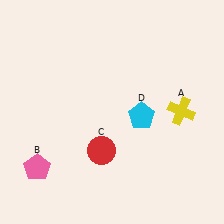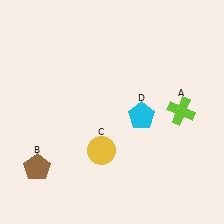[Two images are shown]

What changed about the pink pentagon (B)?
In Image 1, B is pink. In Image 2, it changed to brown.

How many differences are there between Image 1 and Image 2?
There are 3 differences between the two images.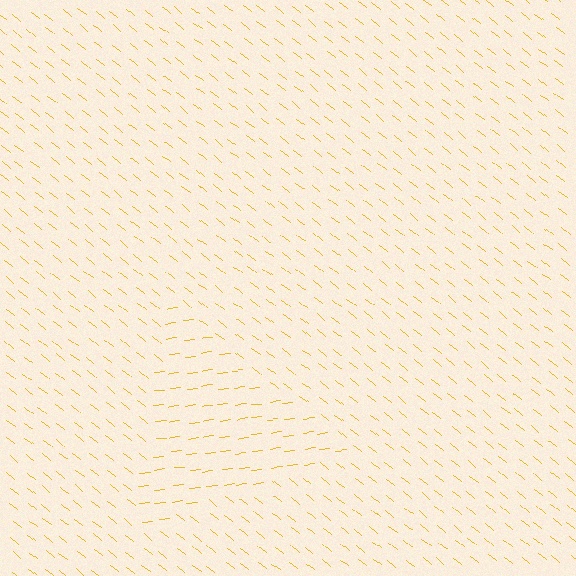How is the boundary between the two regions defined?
The boundary is defined purely by a change in line orientation (approximately 45 degrees difference). All lines are the same color and thickness.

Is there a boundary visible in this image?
Yes, there is a texture boundary formed by a change in line orientation.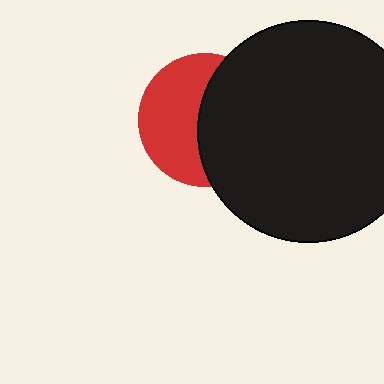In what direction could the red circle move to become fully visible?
The red circle could move left. That would shift it out from behind the black circle entirely.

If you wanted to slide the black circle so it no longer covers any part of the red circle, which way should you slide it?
Slide it right — that is the most direct way to separate the two shapes.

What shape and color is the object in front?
The object in front is a black circle.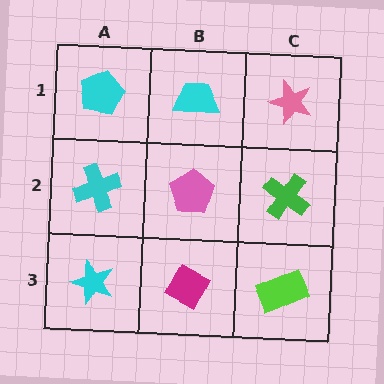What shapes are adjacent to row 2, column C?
A pink star (row 1, column C), a lime rectangle (row 3, column C), a pink pentagon (row 2, column B).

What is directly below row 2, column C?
A lime rectangle.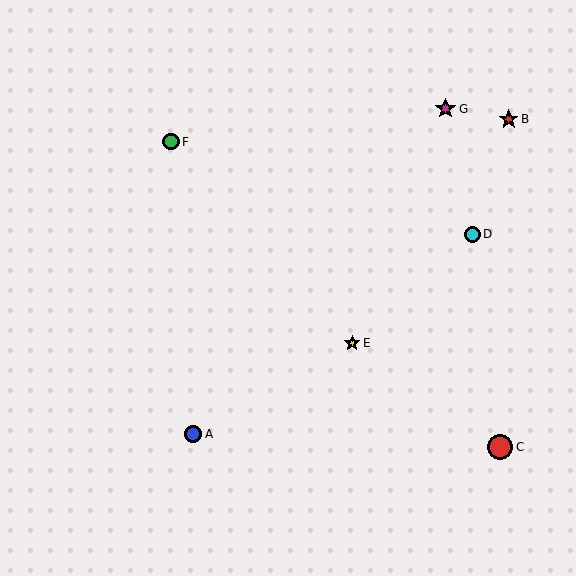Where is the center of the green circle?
The center of the green circle is at (171, 142).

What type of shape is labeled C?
Shape C is a red circle.